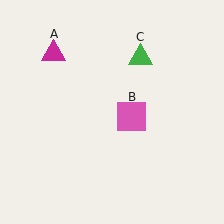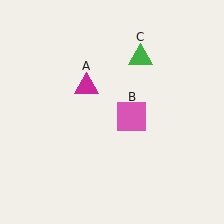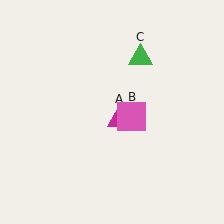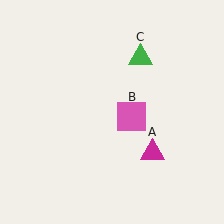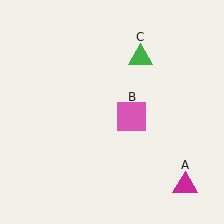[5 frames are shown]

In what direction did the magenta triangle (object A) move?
The magenta triangle (object A) moved down and to the right.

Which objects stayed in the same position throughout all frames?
Pink square (object B) and green triangle (object C) remained stationary.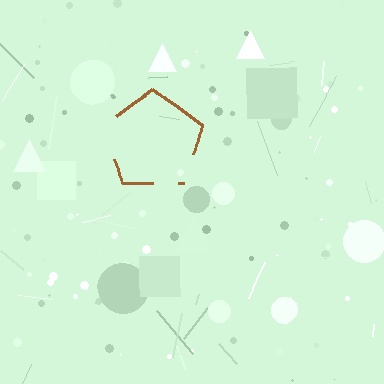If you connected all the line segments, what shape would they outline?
They would outline a pentagon.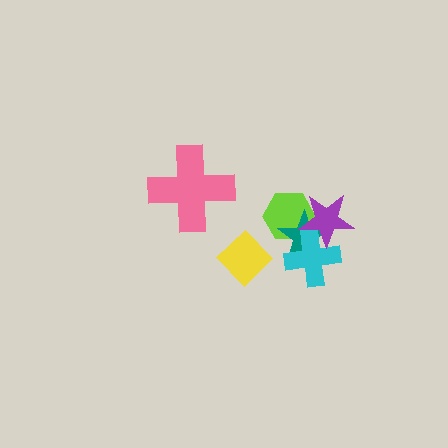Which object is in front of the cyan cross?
The purple star is in front of the cyan cross.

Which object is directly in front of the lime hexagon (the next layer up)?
The teal star is directly in front of the lime hexagon.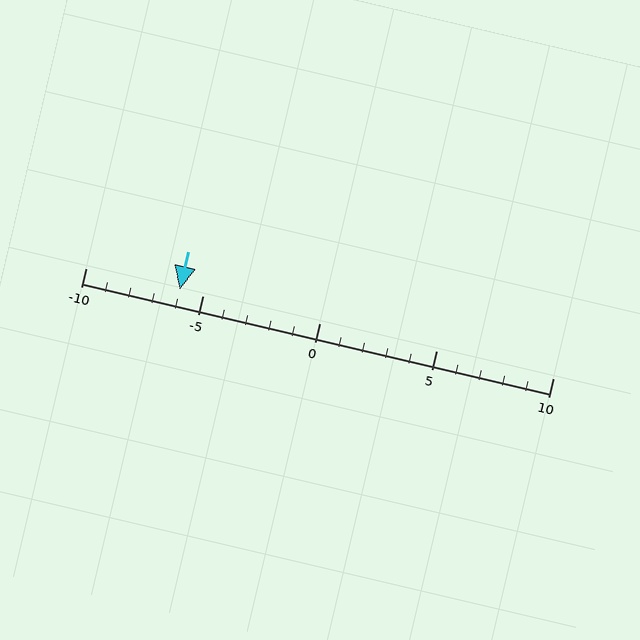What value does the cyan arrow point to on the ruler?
The cyan arrow points to approximately -6.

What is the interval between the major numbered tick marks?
The major tick marks are spaced 5 units apart.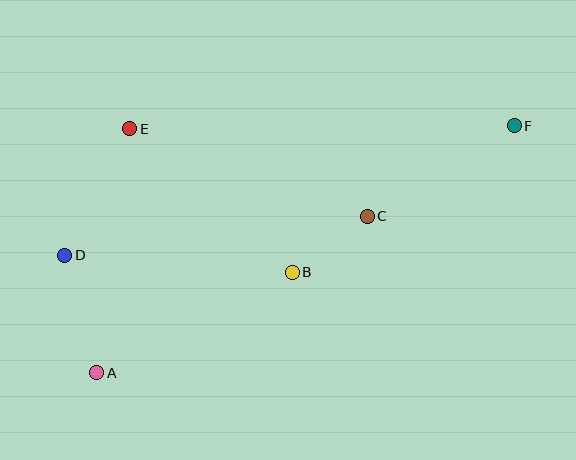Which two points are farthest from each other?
Points A and F are farthest from each other.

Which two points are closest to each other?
Points B and C are closest to each other.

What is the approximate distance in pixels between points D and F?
The distance between D and F is approximately 468 pixels.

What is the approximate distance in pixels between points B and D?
The distance between B and D is approximately 228 pixels.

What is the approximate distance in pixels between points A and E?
The distance between A and E is approximately 246 pixels.